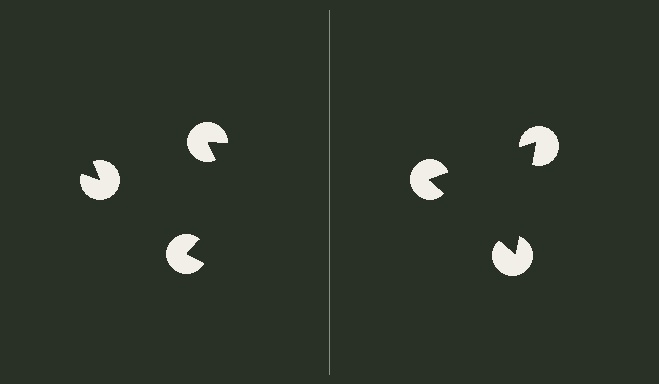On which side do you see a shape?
An illusory triangle appears on the right side. On the left side the wedge cuts are rotated, so no coherent shape forms.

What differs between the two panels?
The pac-man discs are positioned identically on both sides; only the wedge orientations differ. On the right they align to a triangle; on the left they are misaligned.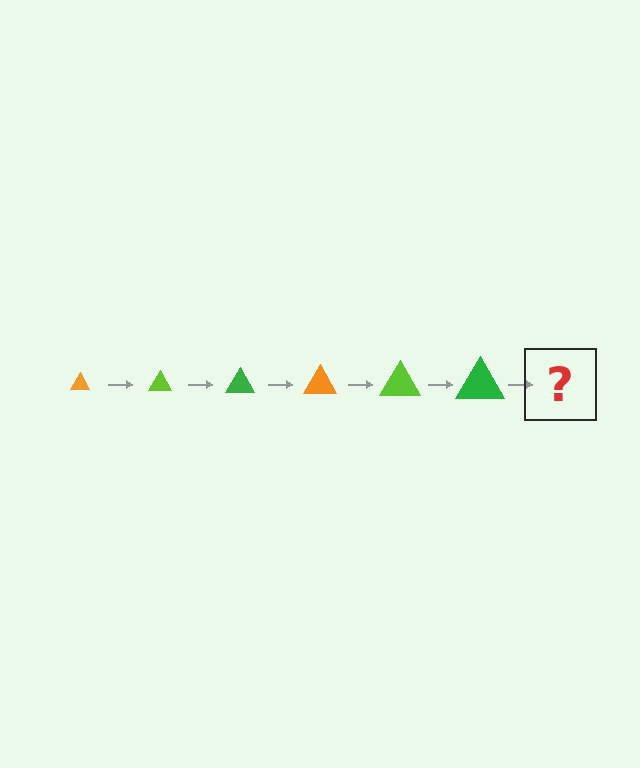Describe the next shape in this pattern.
It should be an orange triangle, larger than the previous one.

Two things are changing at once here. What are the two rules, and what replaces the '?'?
The two rules are that the triangle grows larger each step and the color cycles through orange, lime, and green. The '?' should be an orange triangle, larger than the previous one.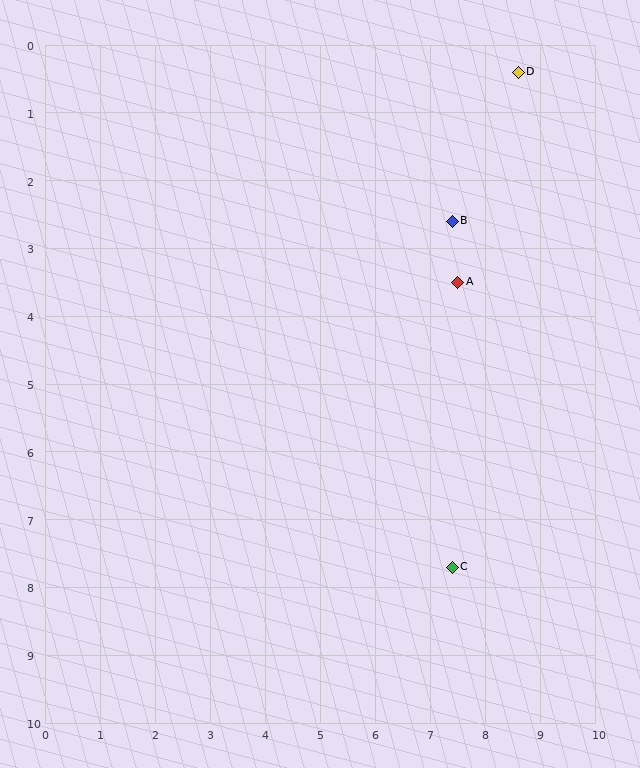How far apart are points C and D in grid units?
Points C and D are about 7.4 grid units apart.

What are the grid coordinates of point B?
Point B is at approximately (7.4, 2.6).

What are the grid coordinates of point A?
Point A is at approximately (7.5, 3.5).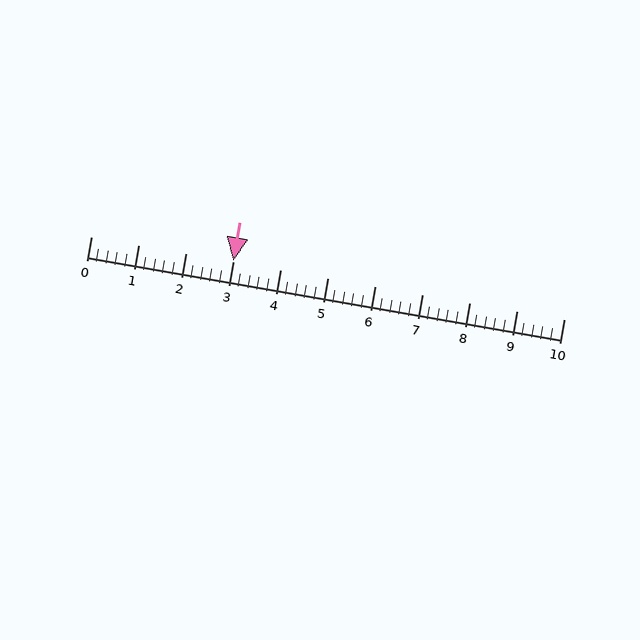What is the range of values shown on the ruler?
The ruler shows values from 0 to 10.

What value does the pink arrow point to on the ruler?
The pink arrow points to approximately 3.0.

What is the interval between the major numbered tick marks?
The major tick marks are spaced 1 units apart.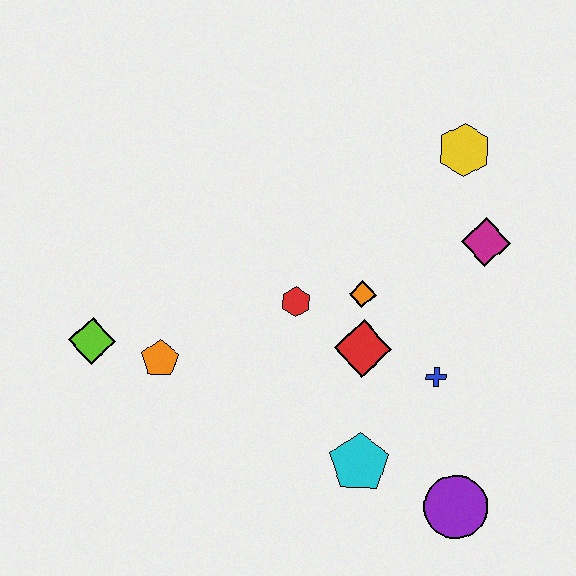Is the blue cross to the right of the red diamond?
Yes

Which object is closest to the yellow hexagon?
The magenta diamond is closest to the yellow hexagon.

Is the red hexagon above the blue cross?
Yes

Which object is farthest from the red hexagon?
The purple circle is farthest from the red hexagon.